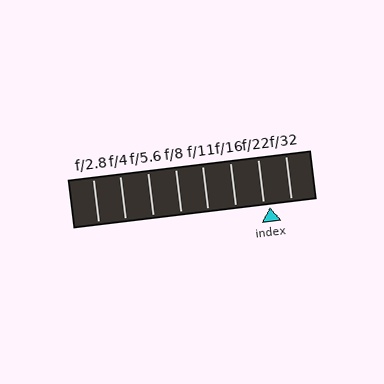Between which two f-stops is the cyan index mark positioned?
The index mark is between f/22 and f/32.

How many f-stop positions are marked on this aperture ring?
There are 8 f-stop positions marked.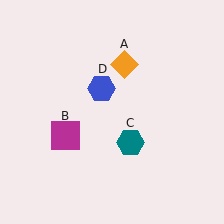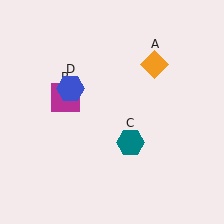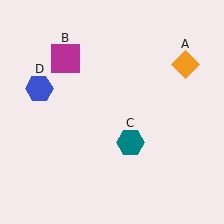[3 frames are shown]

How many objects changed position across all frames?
3 objects changed position: orange diamond (object A), magenta square (object B), blue hexagon (object D).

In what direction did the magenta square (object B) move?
The magenta square (object B) moved up.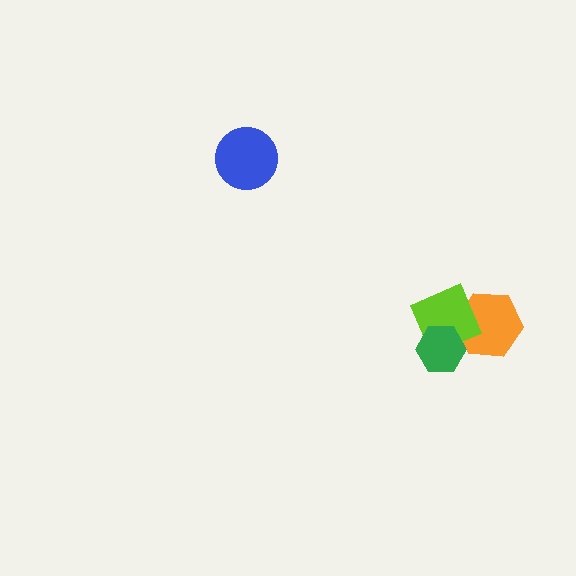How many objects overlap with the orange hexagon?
2 objects overlap with the orange hexagon.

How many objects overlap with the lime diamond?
2 objects overlap with the lime diamond.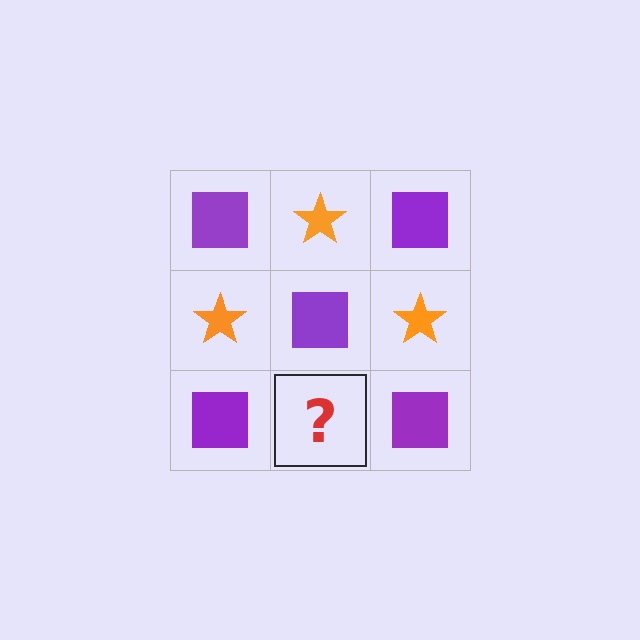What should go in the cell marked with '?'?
The missing cell should contain an orange star.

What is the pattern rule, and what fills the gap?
The rule is that it alternates purple square and orange star in a checkerboard pattern. The gap should be filled with an orange star.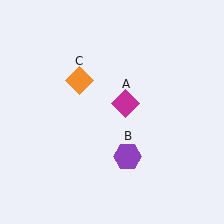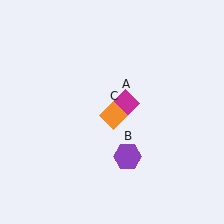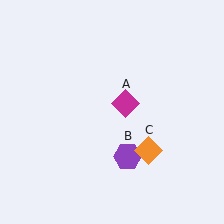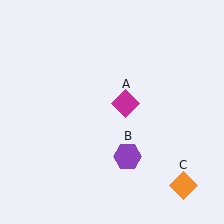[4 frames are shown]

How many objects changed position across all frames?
1 object changed position: orange diamond (object C).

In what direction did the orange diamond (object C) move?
The orange diamond (object C) moved down and to the right.